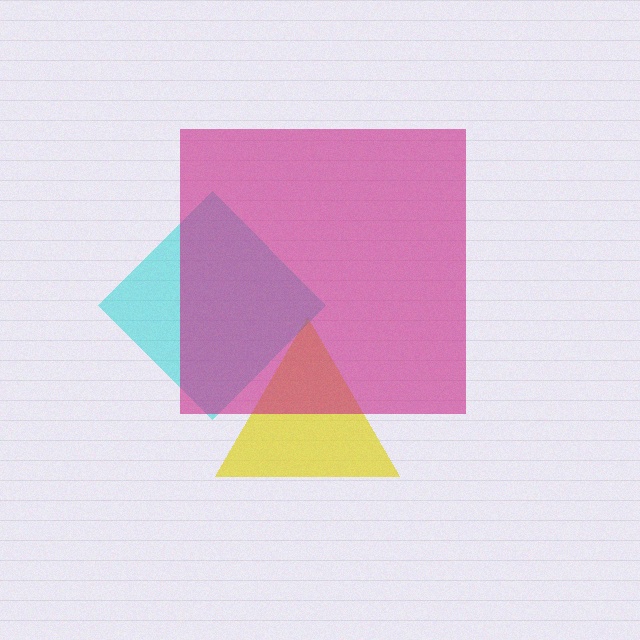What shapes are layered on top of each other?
The layered shapes are: a yellow triangle, a cyan diamond, a magenta square.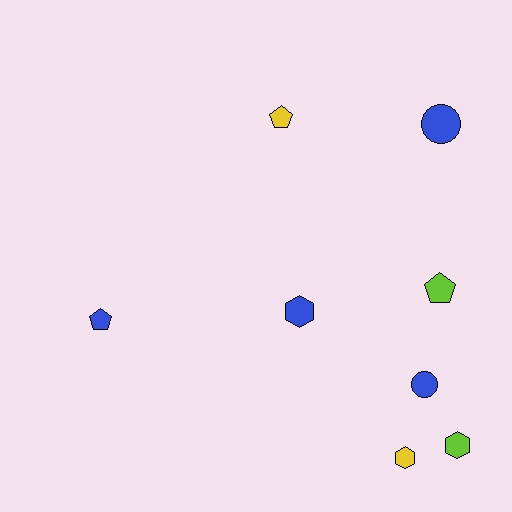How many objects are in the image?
There are 8 objects.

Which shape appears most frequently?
Pentagon, with 3 objects.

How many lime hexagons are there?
There is 1 lime hexagon.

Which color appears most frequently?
Blue, with 4 objects.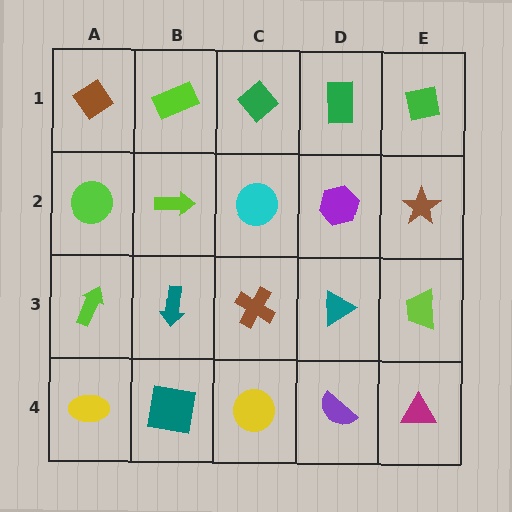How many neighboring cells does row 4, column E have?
2.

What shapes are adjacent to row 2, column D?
A green rectangle (row 1, column D), a teal triangle (row 3, column D), a cyan circle (row 2, column C), a brown star (row 2, column E).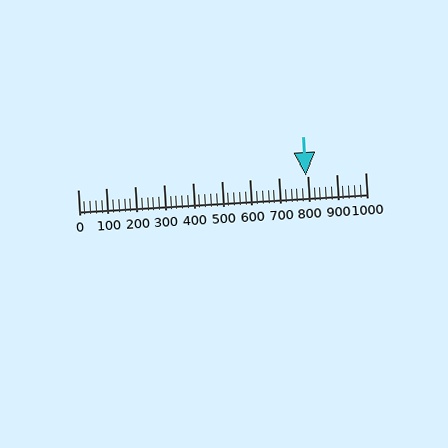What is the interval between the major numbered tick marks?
The major tick marks are spaced 100 units apart.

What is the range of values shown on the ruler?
The ruler shows values from 0 to 1000.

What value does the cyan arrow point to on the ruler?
The cyan arrow points to approximately 793.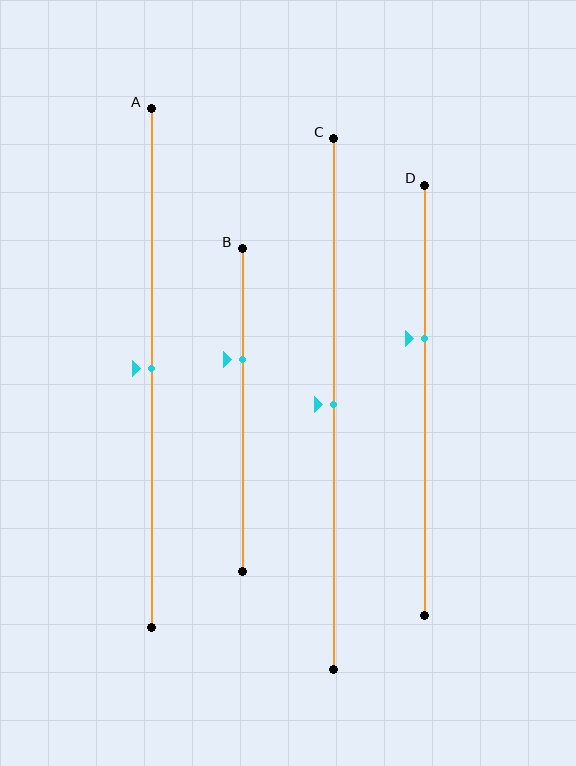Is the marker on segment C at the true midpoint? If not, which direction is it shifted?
Yes, the marker on segment C is at the true midpoint.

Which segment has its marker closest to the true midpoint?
Segment A has its marker closest to the true midpoint.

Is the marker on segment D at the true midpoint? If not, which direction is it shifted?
No, the marker on segment D is shifted upward by about 14% of the segment length.